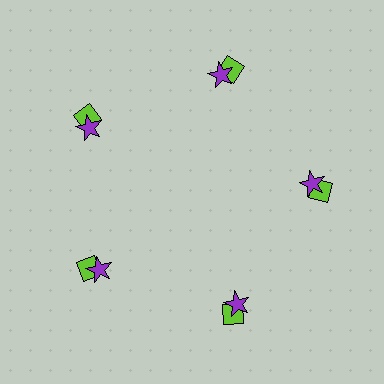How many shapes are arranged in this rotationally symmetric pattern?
There are 10 shapes, arranged in 5 groups of 2.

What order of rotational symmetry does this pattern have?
This pattern has 5-fold rotational symmetry.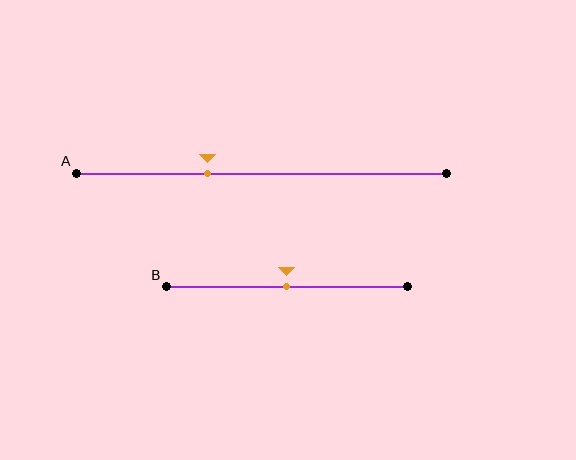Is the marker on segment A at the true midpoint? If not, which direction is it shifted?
No, the marker on segment A is shifted to the left by about 15% of the segment length.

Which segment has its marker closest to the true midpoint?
Segment B has its marker closest to the true midpoint.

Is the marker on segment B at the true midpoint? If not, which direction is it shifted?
Yes, the marker on segment B is at the true midpoint.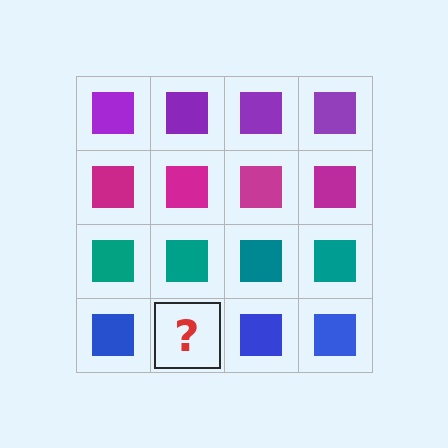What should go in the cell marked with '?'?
The missing cell should contain a blue square.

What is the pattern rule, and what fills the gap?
The rule is that each row has a consistent color. The gap should be filled with a blue square.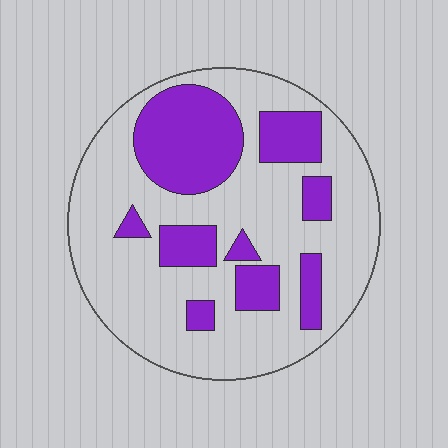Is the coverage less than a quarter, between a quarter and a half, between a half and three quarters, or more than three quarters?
Between a quarter and a half.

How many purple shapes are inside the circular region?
9.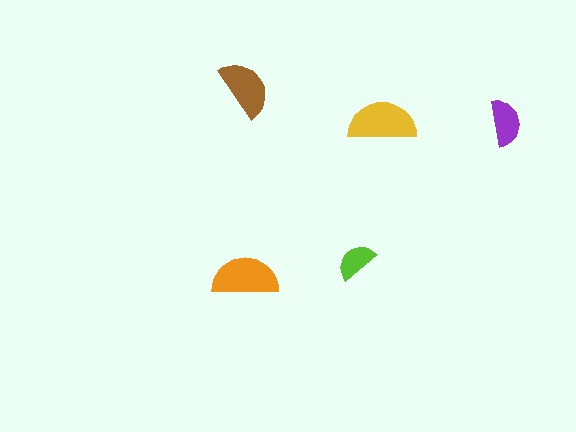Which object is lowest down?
The orange semicircle is bottommost.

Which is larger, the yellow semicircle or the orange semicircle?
The yellow one.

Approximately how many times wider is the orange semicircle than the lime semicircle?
About 1.5 times wider.